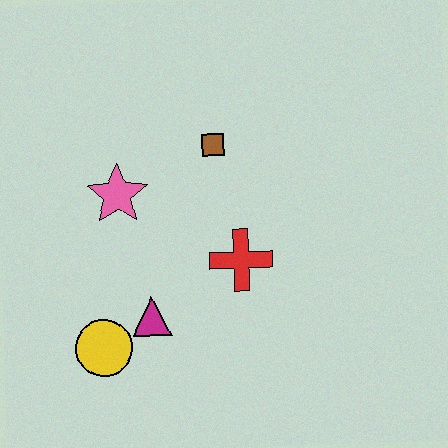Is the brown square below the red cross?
No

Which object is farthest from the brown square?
The yellow circle is farthest from the brown square.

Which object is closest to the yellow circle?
The magenta triangle is closest to the yellow circle.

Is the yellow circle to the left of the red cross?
Yes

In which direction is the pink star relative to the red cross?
The pink star is to the left of the red cross.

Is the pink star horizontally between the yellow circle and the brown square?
Yes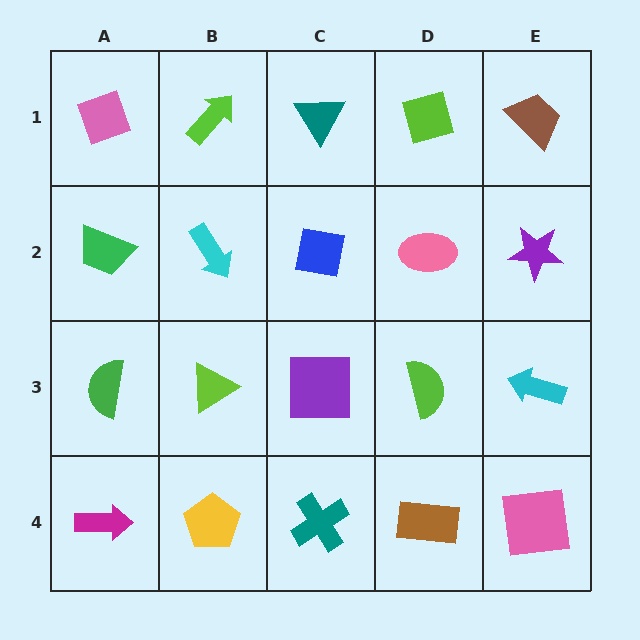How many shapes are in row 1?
5 shapes.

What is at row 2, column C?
A blue square.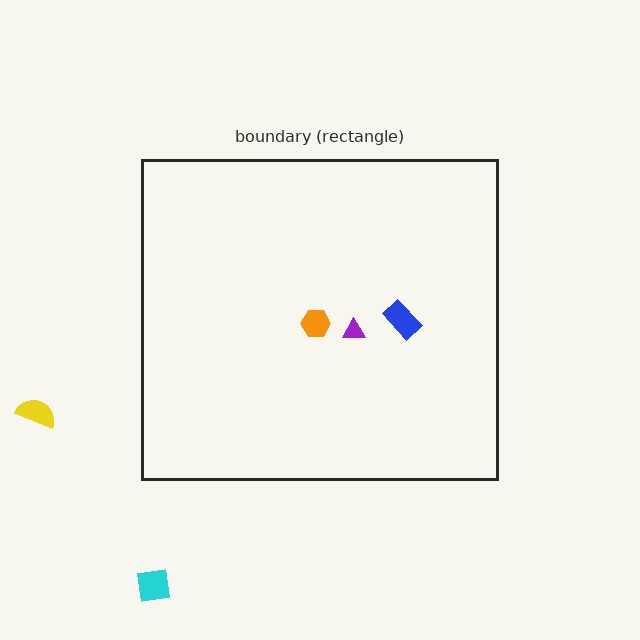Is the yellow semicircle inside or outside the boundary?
Outside.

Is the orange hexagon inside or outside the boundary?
Inside.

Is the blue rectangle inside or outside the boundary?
Inside.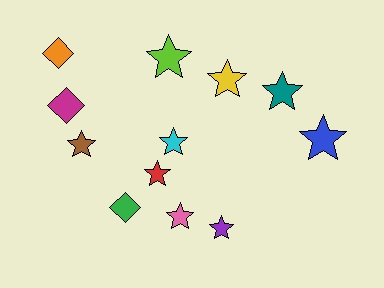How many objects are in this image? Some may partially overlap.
There are 12 objects.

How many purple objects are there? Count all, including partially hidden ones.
There is 1 purple object.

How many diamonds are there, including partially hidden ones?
There are 3 diamonds.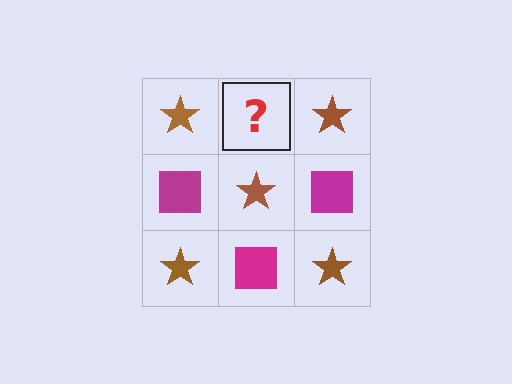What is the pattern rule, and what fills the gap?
The rule is that it alternates brown star and magenta square in a checkerboard pattern. The gap should be filled with a magenta square.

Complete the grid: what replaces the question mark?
The question mark should be replaced with a magenta square.